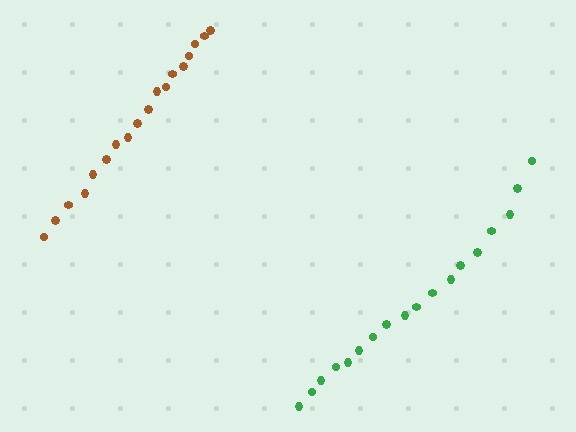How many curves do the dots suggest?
There are 2 distinct paths.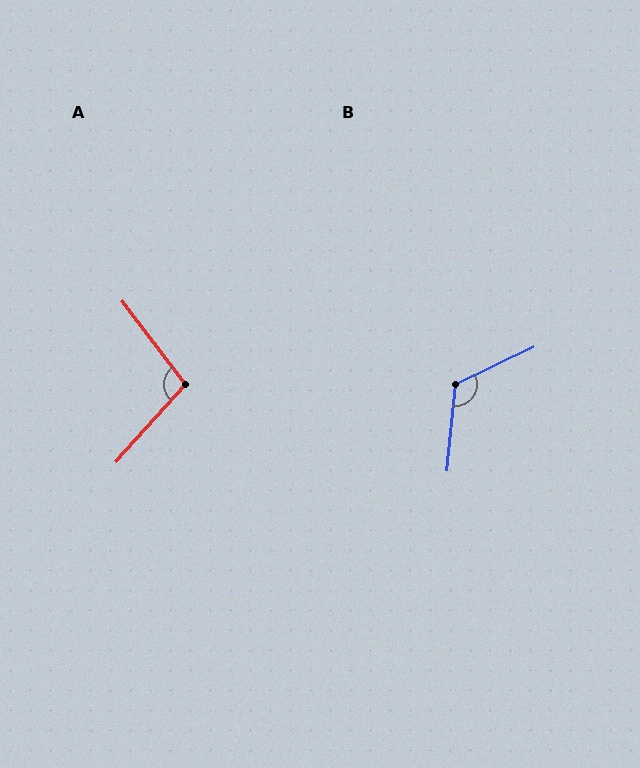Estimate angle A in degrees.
Approximately 101 degrees.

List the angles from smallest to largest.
A (101°), B (121°).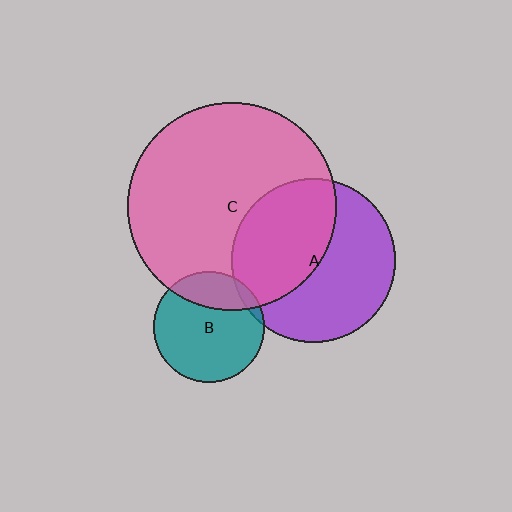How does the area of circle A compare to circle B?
Approximately 2.2 times.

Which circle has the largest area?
Circle C (pink).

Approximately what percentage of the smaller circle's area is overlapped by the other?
Approximately 5%.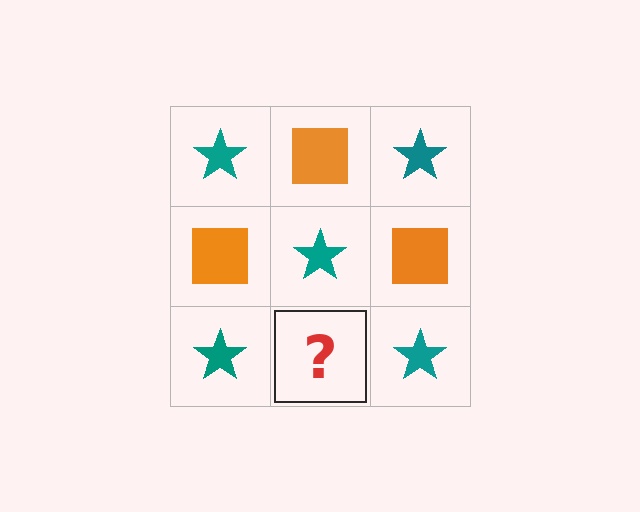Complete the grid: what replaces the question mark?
The question mark should be replaced with an orange square.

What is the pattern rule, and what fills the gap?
The rule is that it alternates teal star and orange square in a checkerboard pattern. The gap should be filled with an orange square.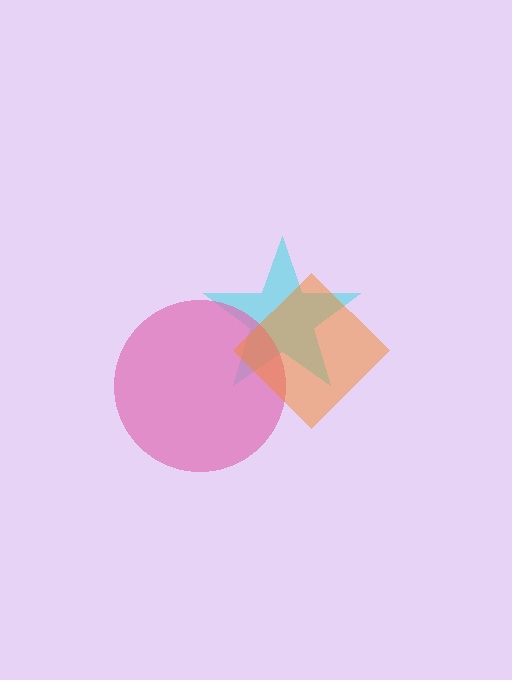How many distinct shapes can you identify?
There are 3 distinct shapes: a cyan star, a pink circle, an orange diamond.